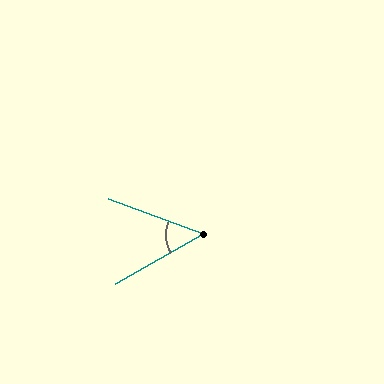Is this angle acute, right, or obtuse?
It is acute.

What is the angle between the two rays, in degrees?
Approximately 50 degrees.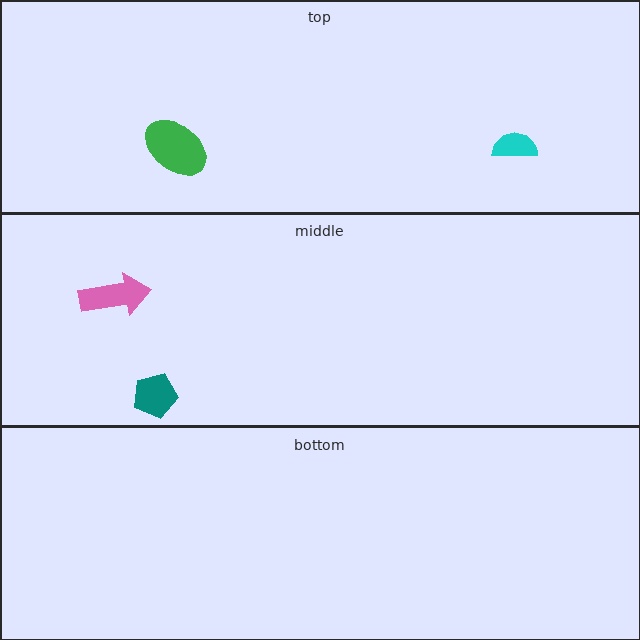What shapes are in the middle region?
The pink arrow, the teal pentagon.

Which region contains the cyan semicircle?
The top region.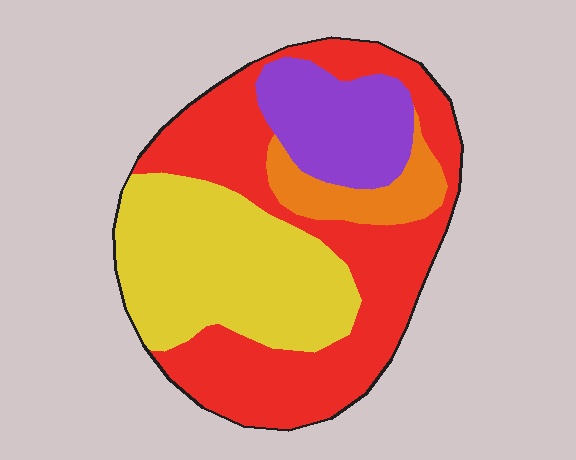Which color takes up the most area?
Red, at roughly 45%.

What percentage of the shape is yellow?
Yellow covers roughly 30% of the shape.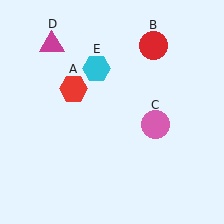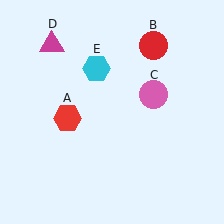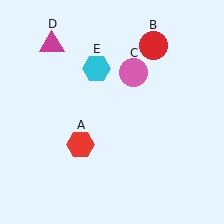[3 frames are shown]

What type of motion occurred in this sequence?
The red hexagon (object A), pink circle (object C) rotated counterclockwise around the center of the scene.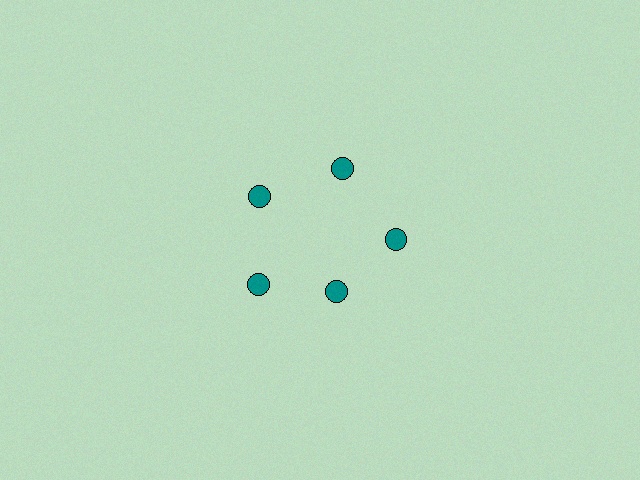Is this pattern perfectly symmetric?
No. The 5 teal circles are arranged in a ring, but one element near the 5 o'clock position is pulled inward toward the center, breaking the 5-fold rotational symmetry.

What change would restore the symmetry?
The symmetry would be restored by moving it outward, back onto the ring so that all 5 circles sit at equal angles and equal distance from the center.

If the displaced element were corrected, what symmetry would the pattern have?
It would have 5-fold rotational symmetry — the pattern would map onto itself every 72 degrees.